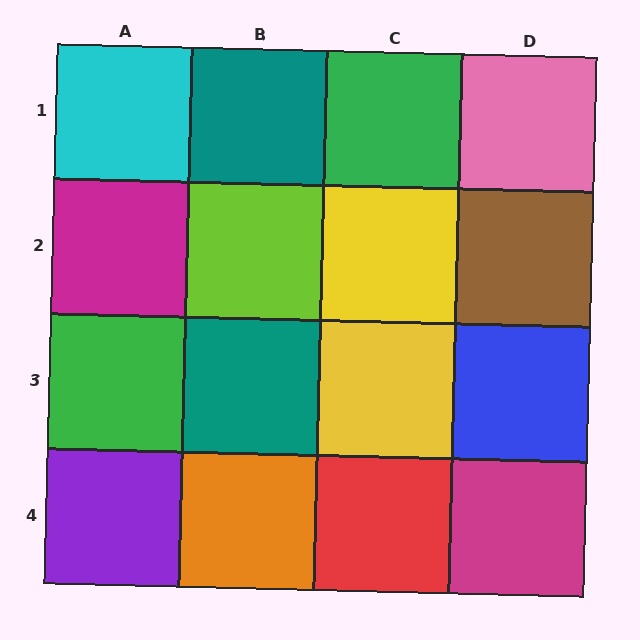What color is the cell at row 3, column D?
Blue.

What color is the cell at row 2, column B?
Lime.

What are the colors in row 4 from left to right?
Purple, orange, red, magenta.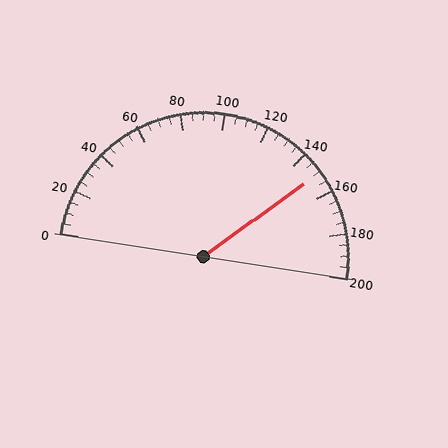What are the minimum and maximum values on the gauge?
The gauge ranges from 0 to 200.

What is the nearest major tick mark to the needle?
The nearest major tick mark is 160.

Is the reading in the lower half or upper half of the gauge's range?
The reading is in the upper half of the range (0 to 200).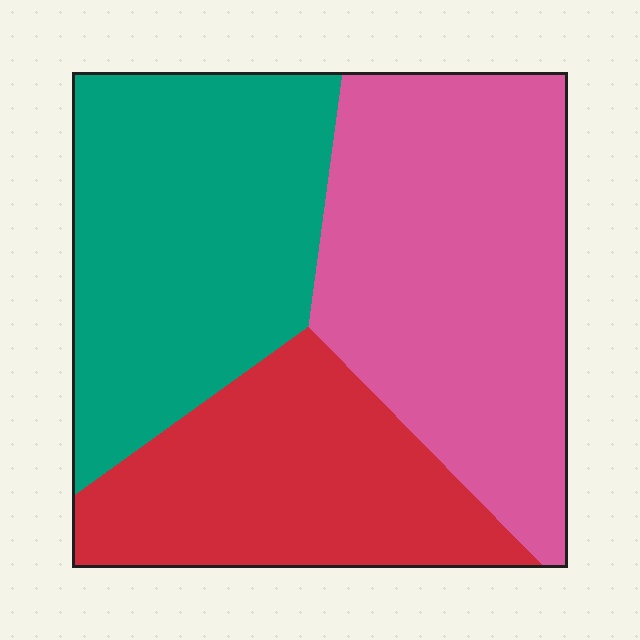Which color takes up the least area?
Red, at roughly 25%.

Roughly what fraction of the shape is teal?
Teal takes up about one third (1/3) of the shape.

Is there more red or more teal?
Teal.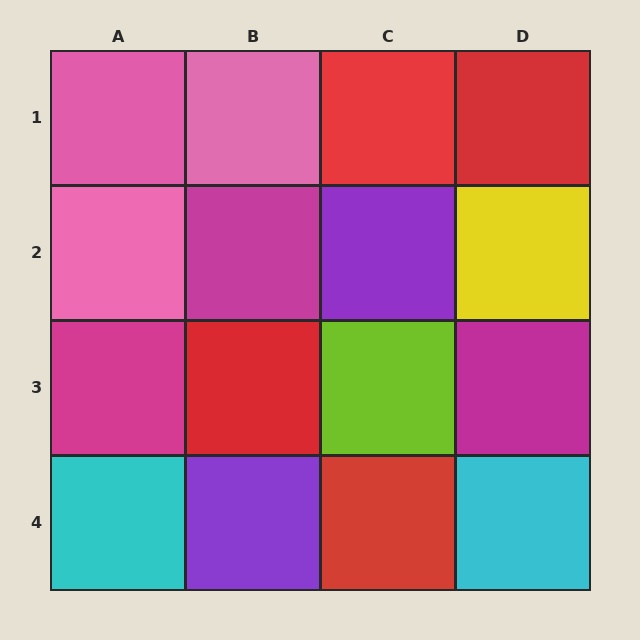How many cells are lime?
1 cell is lime.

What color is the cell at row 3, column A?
Magenta.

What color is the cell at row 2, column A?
Pink.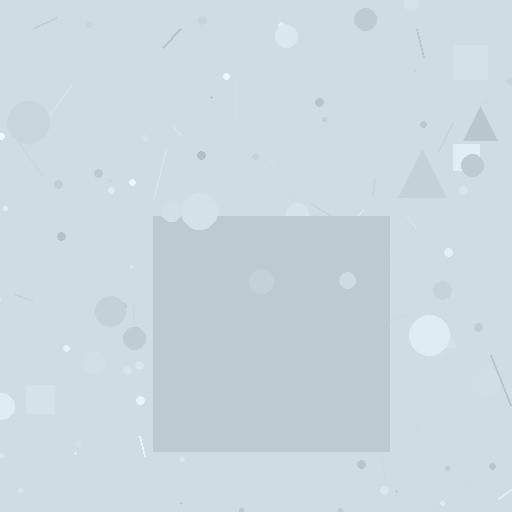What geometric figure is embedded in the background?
A square is embedded in the background.